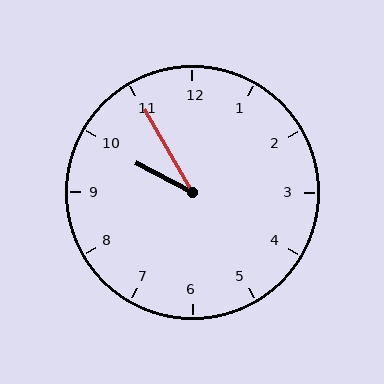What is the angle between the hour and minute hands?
Approximately 32 degrees.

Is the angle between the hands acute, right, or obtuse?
It is acute.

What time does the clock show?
9:55.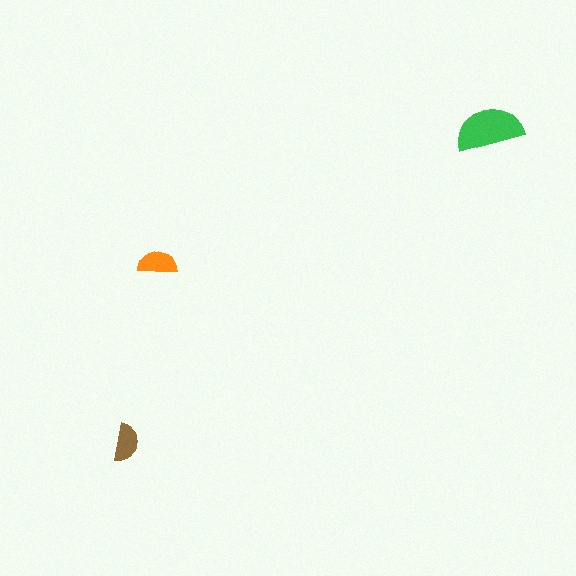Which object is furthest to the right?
The green semicircle is rightmost.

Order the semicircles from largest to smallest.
the green one, the orange one, the brown one.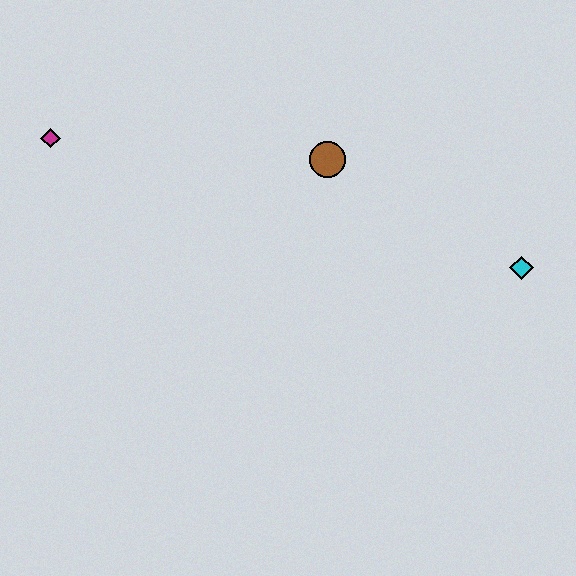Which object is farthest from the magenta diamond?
The cyan diamond is farthest from the magenta diamond.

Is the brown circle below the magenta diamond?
Yes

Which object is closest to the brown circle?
The cyan diamond is closest to the brown circle.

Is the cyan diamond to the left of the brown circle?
No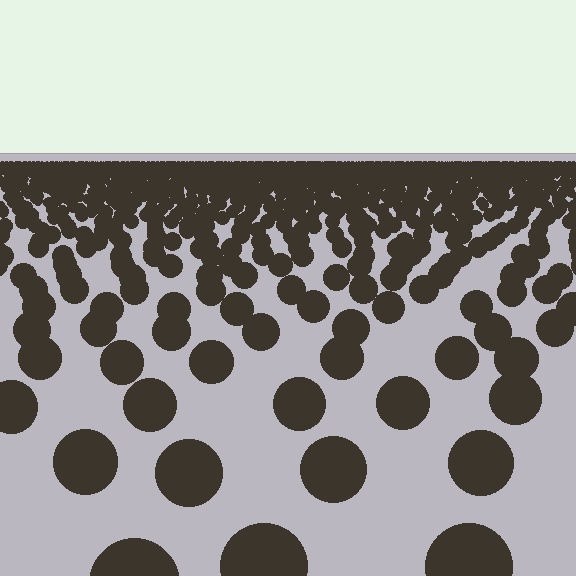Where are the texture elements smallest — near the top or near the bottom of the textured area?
Near the top.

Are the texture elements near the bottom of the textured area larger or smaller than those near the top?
Larger. Near the bottom, elements are closer to the viewer and appear at a bigger on-screen size.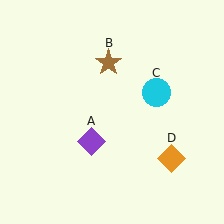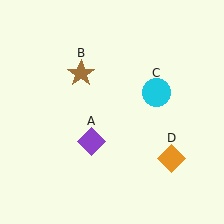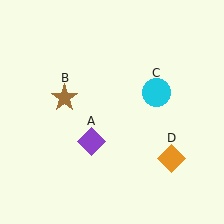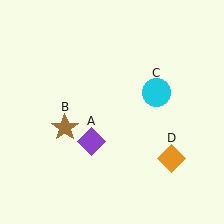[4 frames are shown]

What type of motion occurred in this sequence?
The brown star (object B) rotated counterclockwise around the center of the scene.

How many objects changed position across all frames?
1 object changed position: brown star (object B).